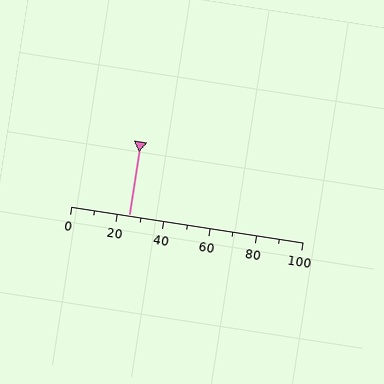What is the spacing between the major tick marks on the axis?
The major ticks are spaced 20 apart.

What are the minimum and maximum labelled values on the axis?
The axis runs from 0 to 100.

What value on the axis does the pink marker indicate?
The marker indicates approximately 25.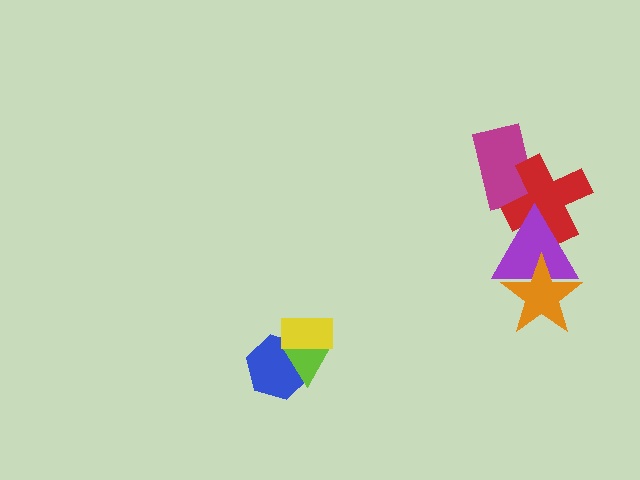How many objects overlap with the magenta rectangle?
1 object overlaps with the magenta rectangle.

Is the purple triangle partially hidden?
Yes, it is partially covered by another shape.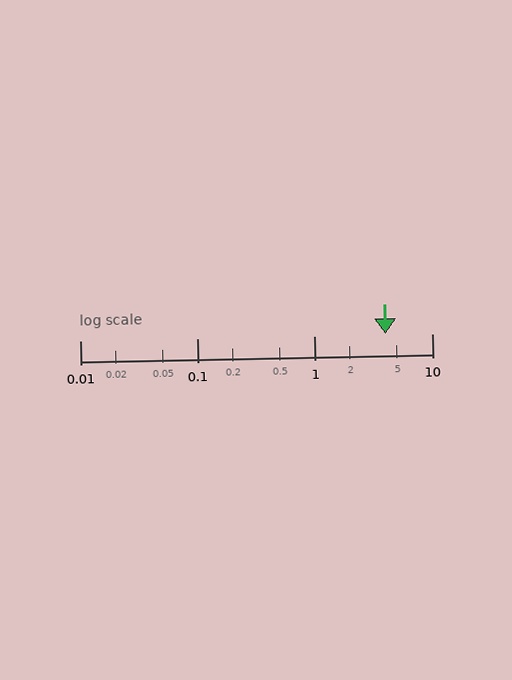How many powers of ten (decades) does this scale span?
The scale spans 3 decades, from 0.01 to 10.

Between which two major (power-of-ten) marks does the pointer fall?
The pointer is between 1 and 10.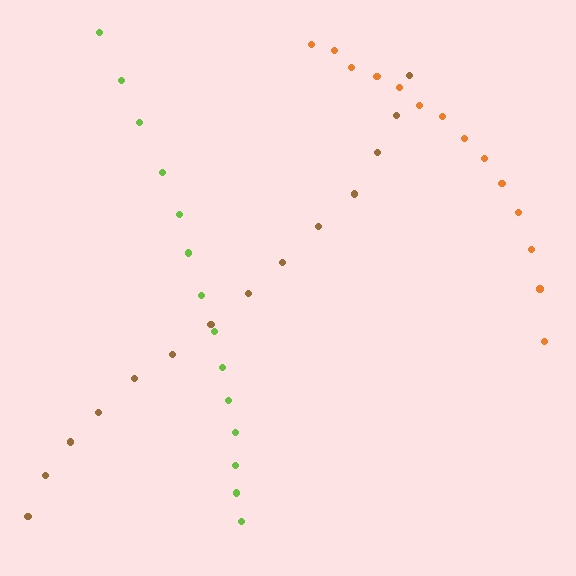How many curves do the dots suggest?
There are 3 distinct paths.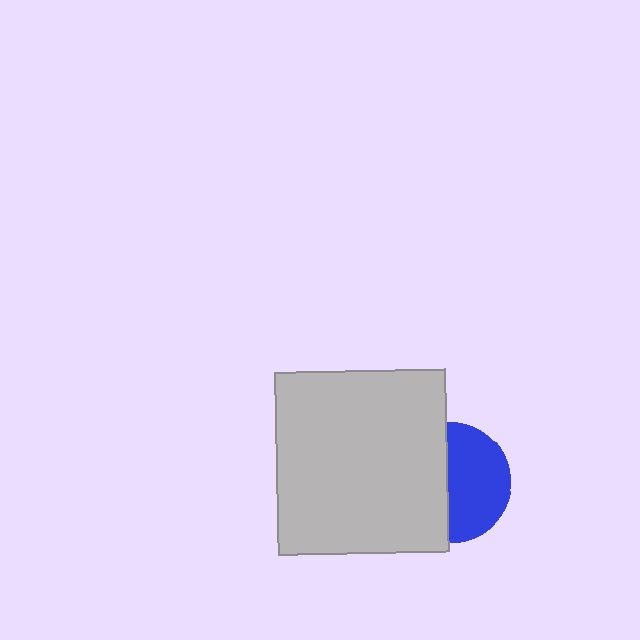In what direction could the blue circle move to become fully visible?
The blue circle could move right. That would shift it out from behind the light gray rectangle entirely.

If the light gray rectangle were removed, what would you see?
You would see the complete blue circle.